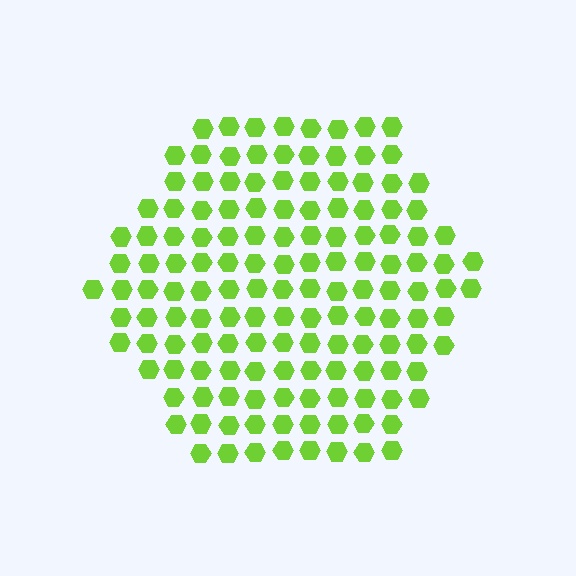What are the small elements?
The small elements are hexagons.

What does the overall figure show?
The overall figure shows a hexagon.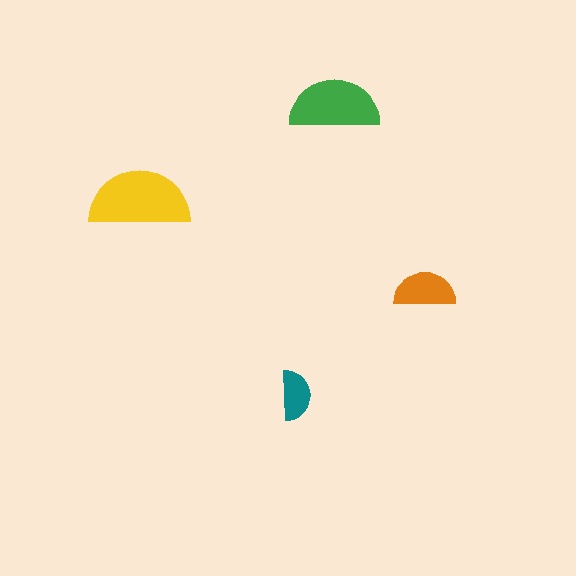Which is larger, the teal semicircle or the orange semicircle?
The orange one.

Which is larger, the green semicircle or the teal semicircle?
The green one.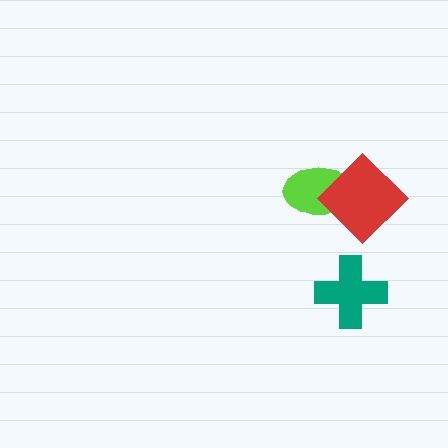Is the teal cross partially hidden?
No, no other shape covers it.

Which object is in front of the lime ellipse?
The red diamond is in front of the lime ellipse.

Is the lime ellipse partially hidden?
Yes, it is partially covered by another shape.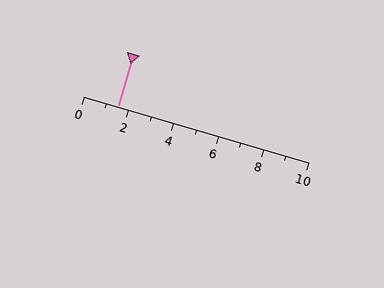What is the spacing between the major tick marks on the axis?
The major ticks are spaced 2 apart.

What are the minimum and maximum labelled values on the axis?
The axis runs from 0 to 10.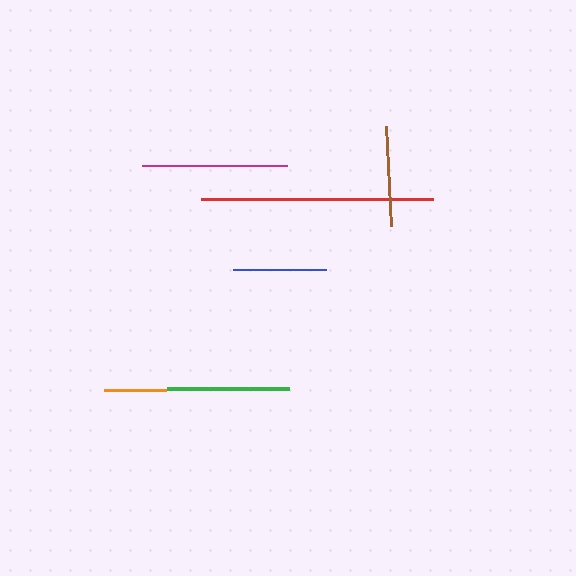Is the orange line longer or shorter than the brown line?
The brown line is longer than the orange line.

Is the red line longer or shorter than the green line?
The red line is longer than the green line.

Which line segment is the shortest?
The orange line is the shortest at approximately 62 pixels.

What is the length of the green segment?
The green segment is approximately 121 pixels long.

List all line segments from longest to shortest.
From longest to shortest: red, magenta, green, brown, blue, orange.